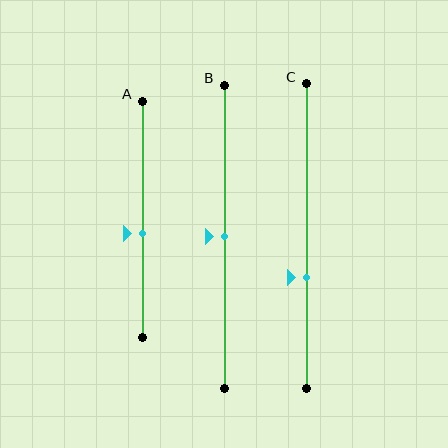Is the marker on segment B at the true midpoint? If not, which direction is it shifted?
Yes, the marker on segment B is at the true midpoint.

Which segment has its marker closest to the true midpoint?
Segment B has its marker closest to the true midpoint.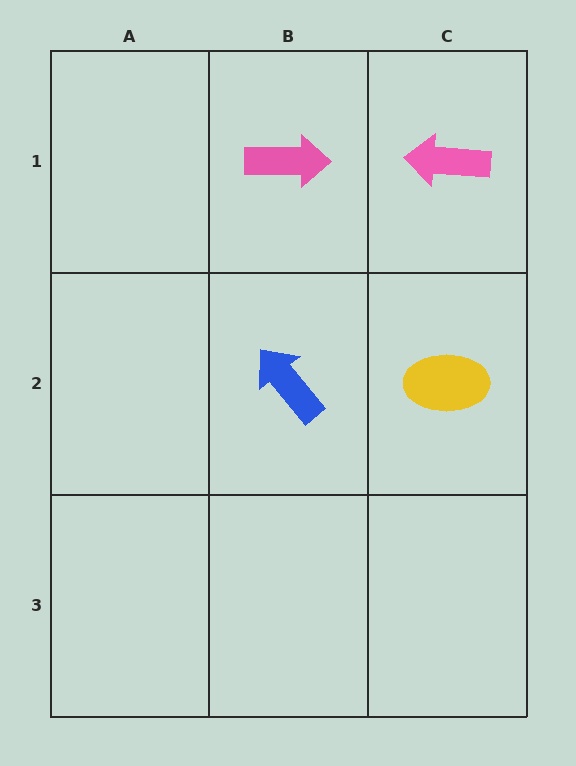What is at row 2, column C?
A yellow ellipse.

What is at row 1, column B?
A pink arrow.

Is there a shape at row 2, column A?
No, that cell is empty.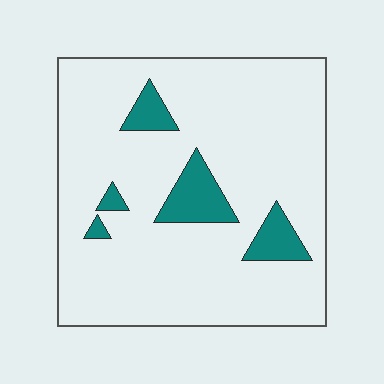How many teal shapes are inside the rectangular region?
5.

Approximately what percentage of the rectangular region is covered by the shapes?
Approximately 10%.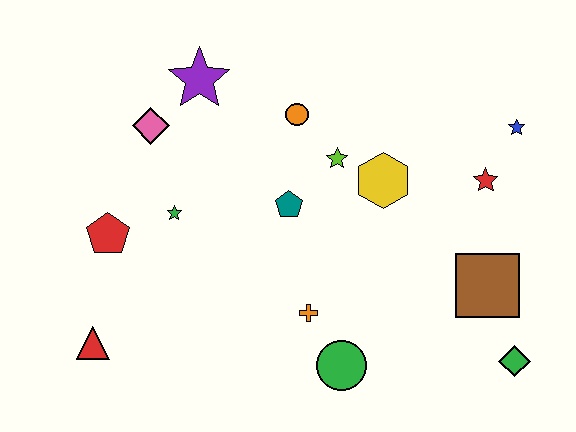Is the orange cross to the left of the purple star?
No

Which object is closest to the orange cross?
The green circle is closest to the orange cross.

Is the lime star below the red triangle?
No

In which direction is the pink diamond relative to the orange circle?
The pink diamond is to the left of the orange circle.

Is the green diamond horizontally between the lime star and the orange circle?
No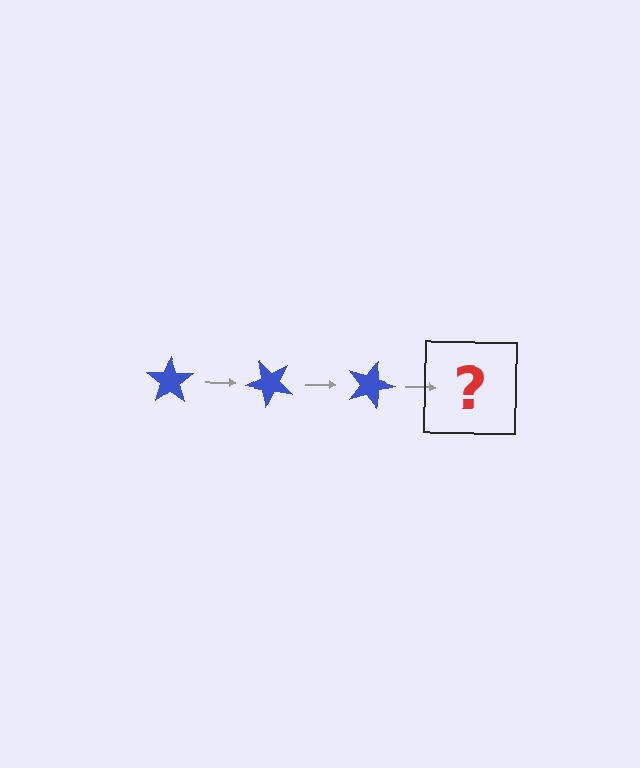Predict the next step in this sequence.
The next step is a blue star rotated 135 degrees.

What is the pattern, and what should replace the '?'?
The pattern is that the star rotates 45 degrees each step. The '?' should be a blue star rotated 135 degrees.